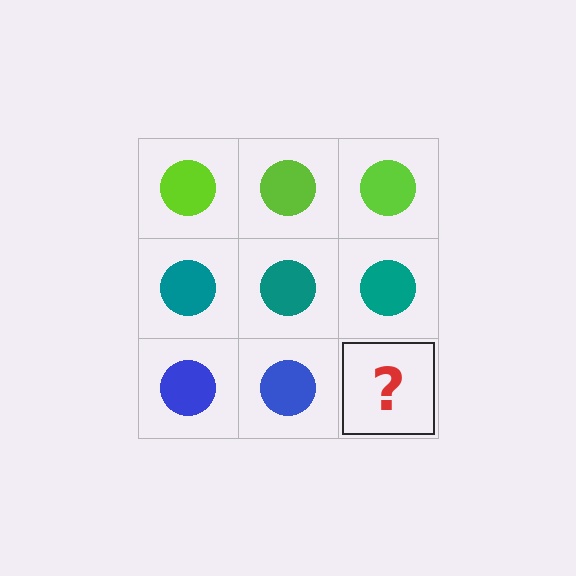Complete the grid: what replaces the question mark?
The question mark should be replaced with a blue circle.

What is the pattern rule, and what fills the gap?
The rule is that each row has a consistent color. The gap should be filled with a blue circle.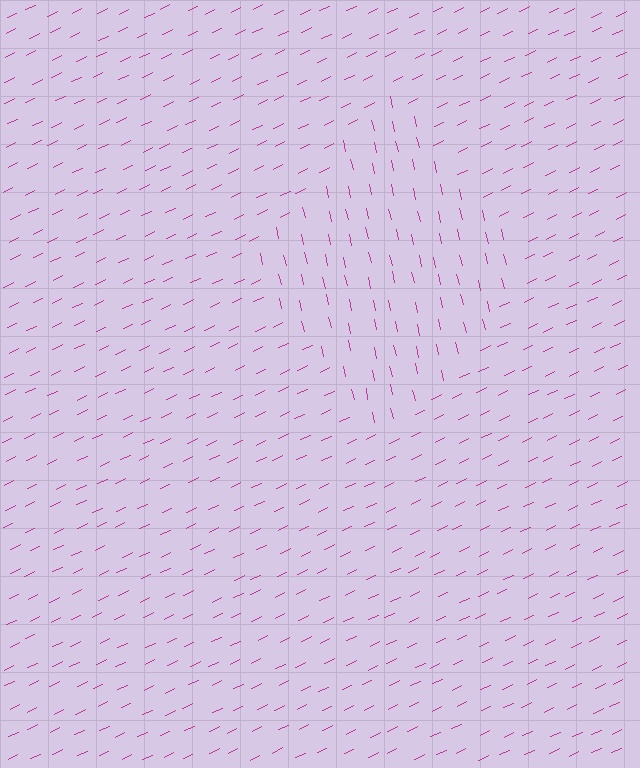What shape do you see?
I see a diamond.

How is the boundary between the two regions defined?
The boundary is defined purely by a change in line orientation (approximately 77 degrees difference). All lines are the same color and thickness.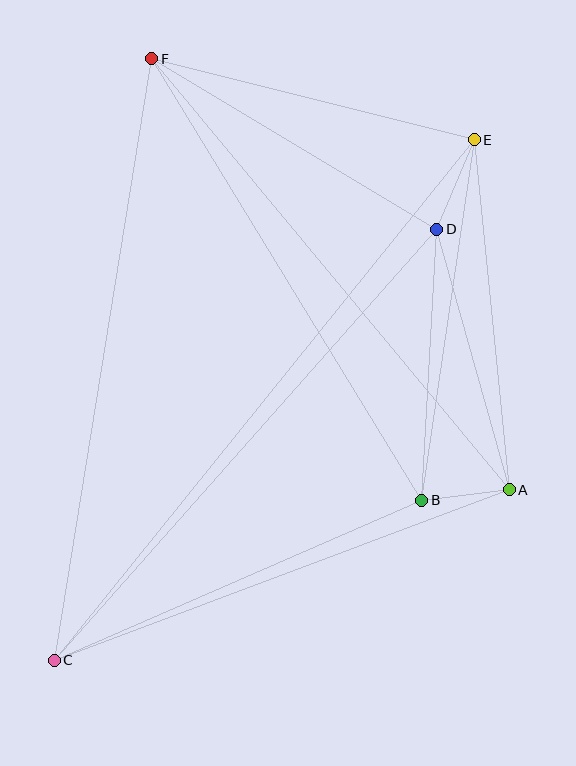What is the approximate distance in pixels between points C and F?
The distance between C and F is approximately 609 pixels.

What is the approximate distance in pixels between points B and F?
The distance between B and F is approximately 518 pixels.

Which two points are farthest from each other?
Points C and E are farthest from each other.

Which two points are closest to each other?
Points A and B are closest to each other.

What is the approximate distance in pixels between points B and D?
The distance between B and D is approximately 272 pixels.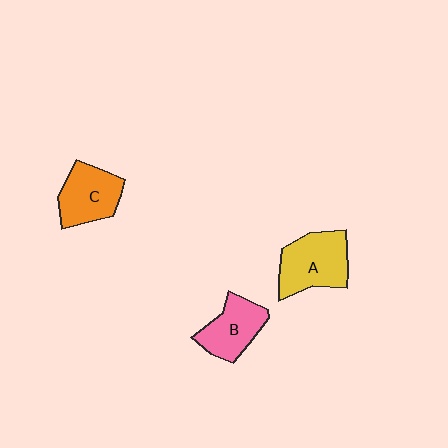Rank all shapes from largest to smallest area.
From largest to smallest: A (yellow), C (orange), B (pink).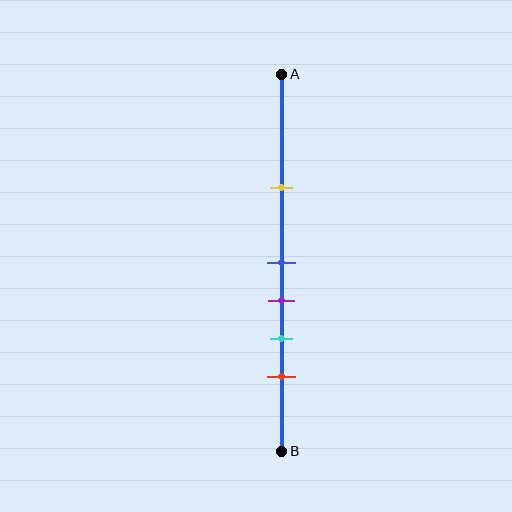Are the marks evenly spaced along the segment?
No, the marks are not evenly spaced.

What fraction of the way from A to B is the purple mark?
The purple mark is approximately 60% (0.6) of the way from A to B.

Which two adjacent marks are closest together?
The blue and purple marks are the closest adjacent pair.